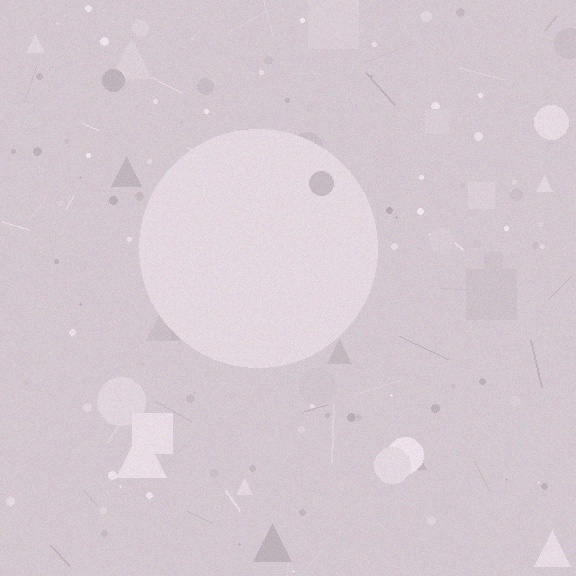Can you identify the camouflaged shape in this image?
The camouflaged shape is a circle.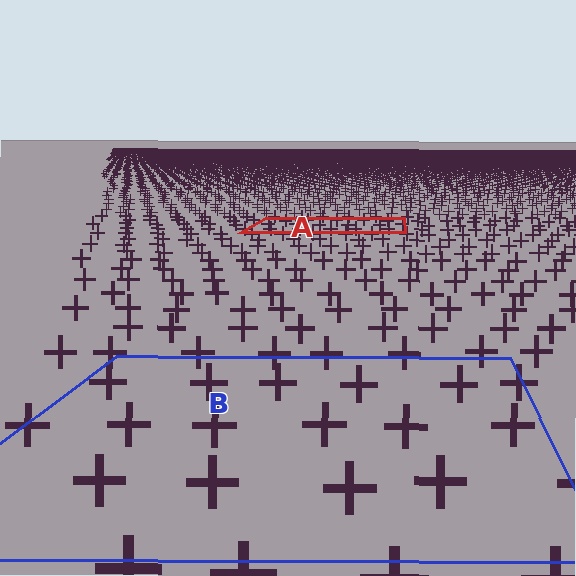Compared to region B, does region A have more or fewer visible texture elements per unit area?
Region A has more texture elements per unit area — they are packed more densely because it is farther away.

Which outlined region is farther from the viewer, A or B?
Region A is farther from the viewer — the texture elements inside it appear smaller and more densely packed.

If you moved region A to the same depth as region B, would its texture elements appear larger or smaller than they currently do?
They would appear larger. At a closer depth, the same texture elements are projected at a bigger on-screen size.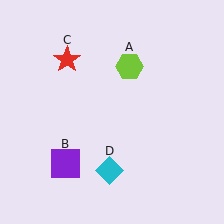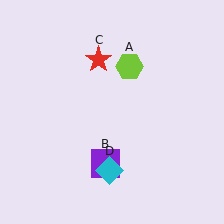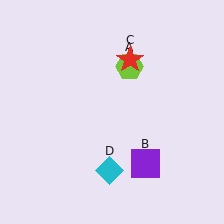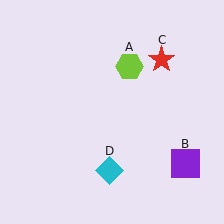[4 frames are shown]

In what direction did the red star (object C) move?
The red star (object C) moved right.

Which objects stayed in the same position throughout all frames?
Lime hexagon (object A) and cyan diamond (object D) remained stationary.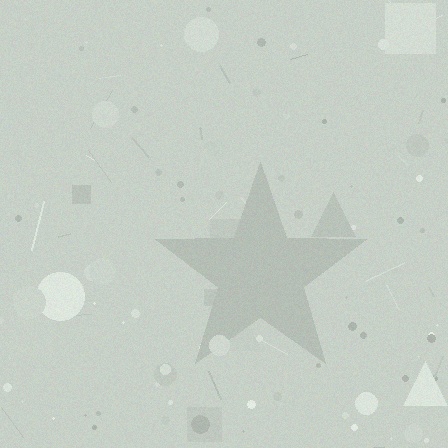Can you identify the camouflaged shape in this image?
The camouflaged shape is a star.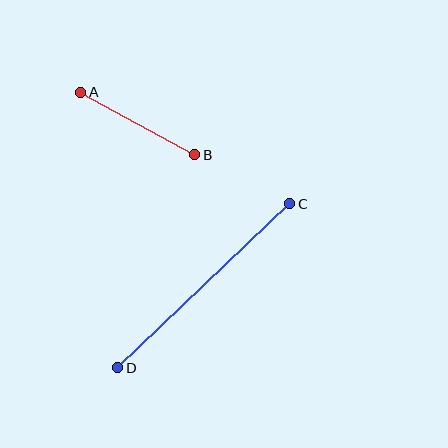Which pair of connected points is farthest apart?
Points C and D are farthest apart.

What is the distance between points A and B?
The distance is approximately 130 pixels.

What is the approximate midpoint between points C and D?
The midpoint is at approximately (204, 286) pixels.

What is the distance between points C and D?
The distance is approximately 238 pixels.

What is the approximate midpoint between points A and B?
The midpoint is at approximately (138, 124) pixels.